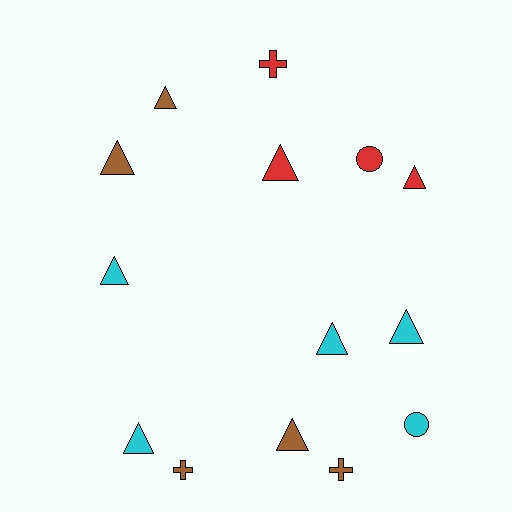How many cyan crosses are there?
There are no cyan crosses.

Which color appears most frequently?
Cyan, with 5 objects.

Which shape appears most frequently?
Triangle, with 9 objects.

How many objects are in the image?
There are 14 objects.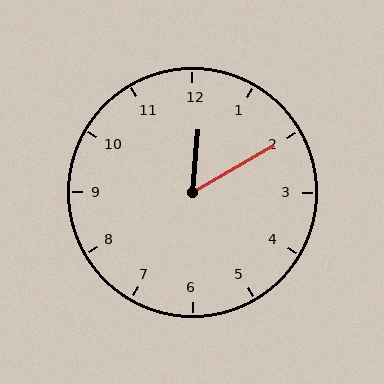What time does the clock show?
12:10.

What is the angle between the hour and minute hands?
Approximately 55 degrees.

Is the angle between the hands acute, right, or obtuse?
It is acute.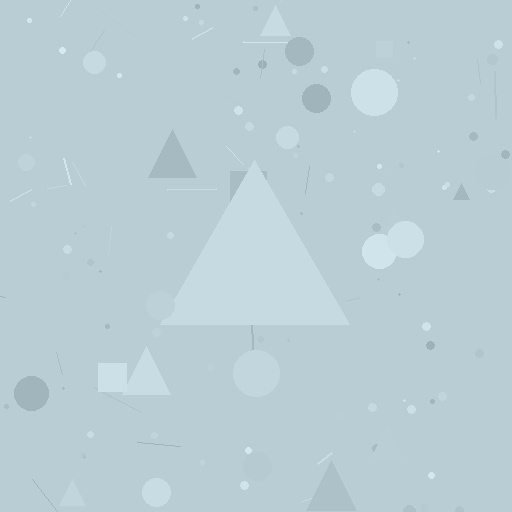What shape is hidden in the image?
A triangle is hidden in the image.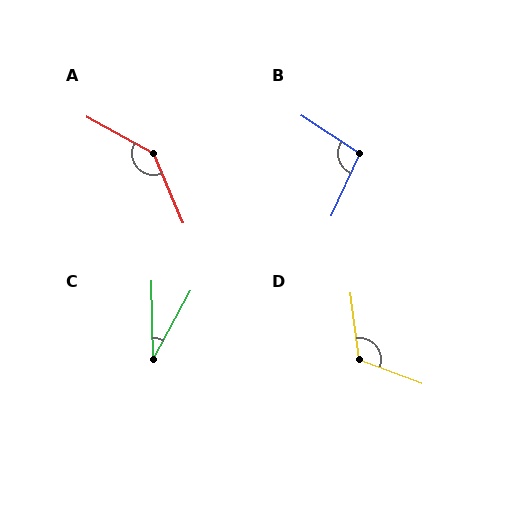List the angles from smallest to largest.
C (30°), B (98°), D (117°), A (142°).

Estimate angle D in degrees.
Approximately 117 degrees.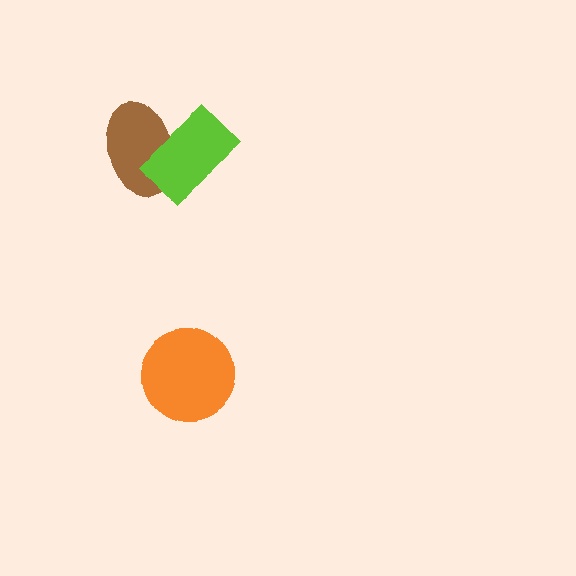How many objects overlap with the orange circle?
0 objects overlap with the orange circle.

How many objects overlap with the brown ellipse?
1 object overlaps with the brown ellipse.